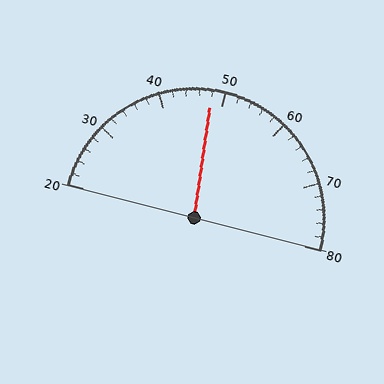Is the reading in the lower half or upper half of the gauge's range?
The reading is in the lower half of the range (20 to 80).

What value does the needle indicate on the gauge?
The needle indicates approximately 48.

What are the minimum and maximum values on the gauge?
The gauge ranges from 20 to 80.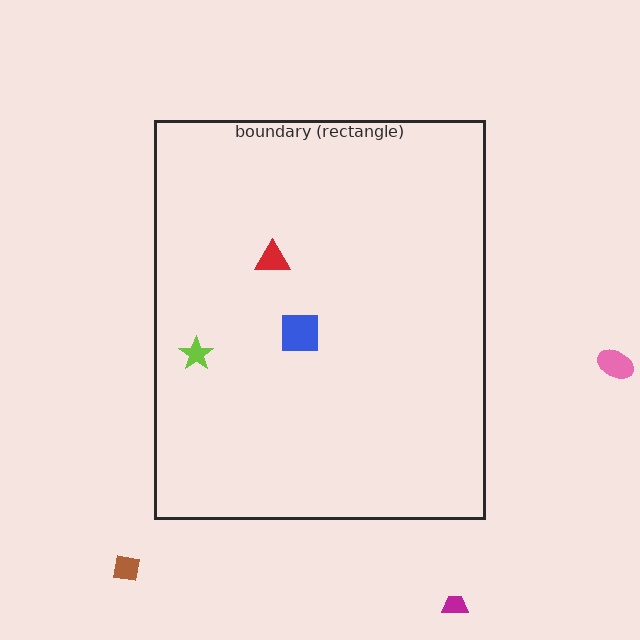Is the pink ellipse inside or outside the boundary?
Outside.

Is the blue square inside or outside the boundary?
Inside.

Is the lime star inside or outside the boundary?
Inside.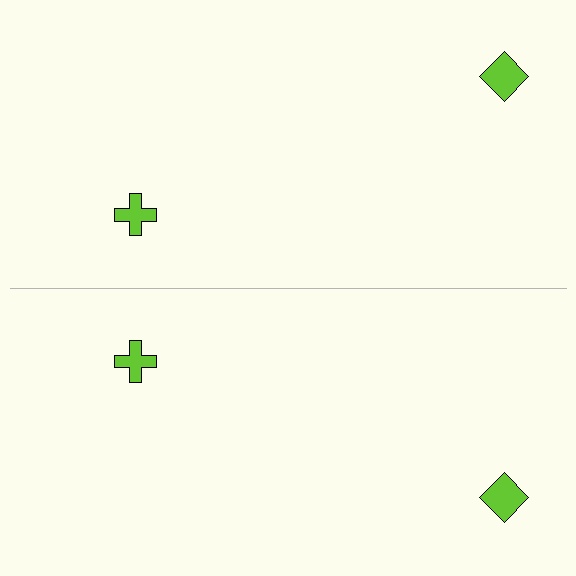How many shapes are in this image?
There are 4 shapes in this image.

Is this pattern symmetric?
Yes, this pattern has bilateral (reflection) symmetry.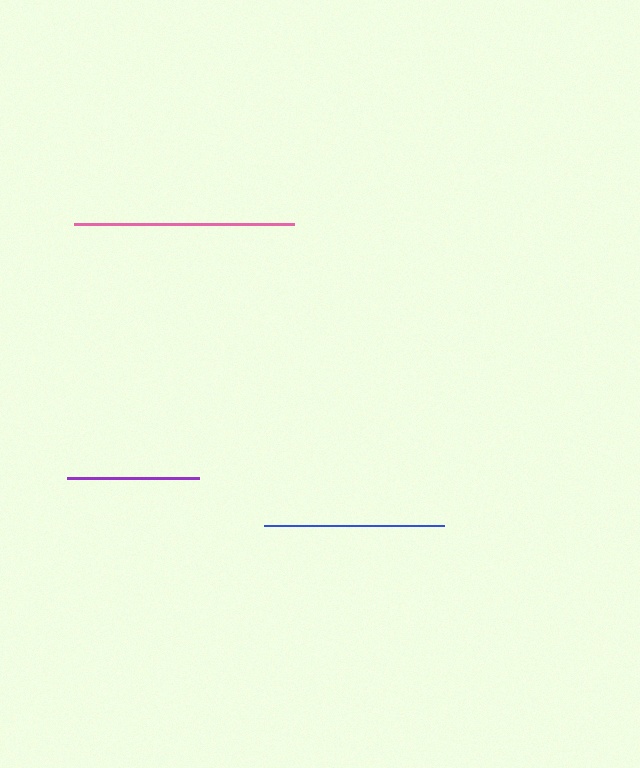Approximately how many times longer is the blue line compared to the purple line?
The blue line is approximately 1.4 times the length of the purple line.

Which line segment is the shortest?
The purple line is the shortest at approximately 131 pixels.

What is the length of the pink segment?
The pink segment is approximately 220 pixels long.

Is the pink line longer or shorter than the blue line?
The pink line is longer than the blue line.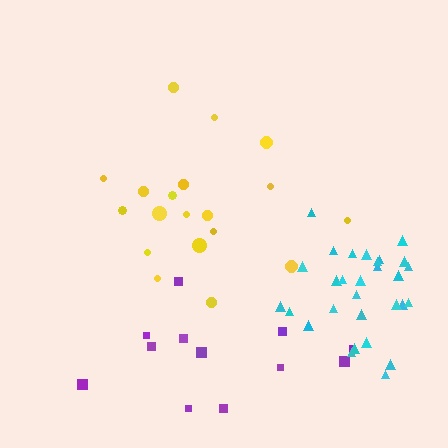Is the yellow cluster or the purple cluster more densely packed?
Yellow.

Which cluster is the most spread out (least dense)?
Purple.